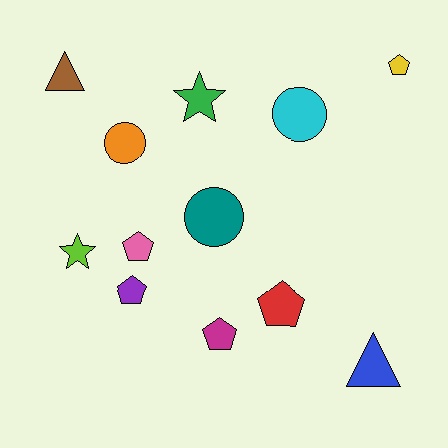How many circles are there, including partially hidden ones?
There are 3 circles.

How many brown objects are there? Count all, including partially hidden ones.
There is 1 brown object.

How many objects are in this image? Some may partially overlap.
There are 12 objects.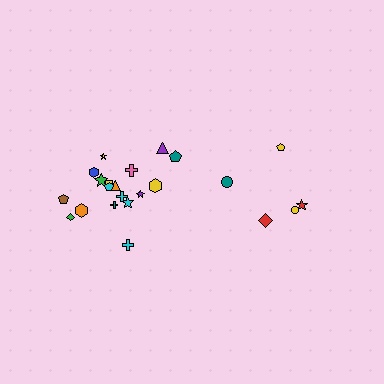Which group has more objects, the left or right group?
The left group.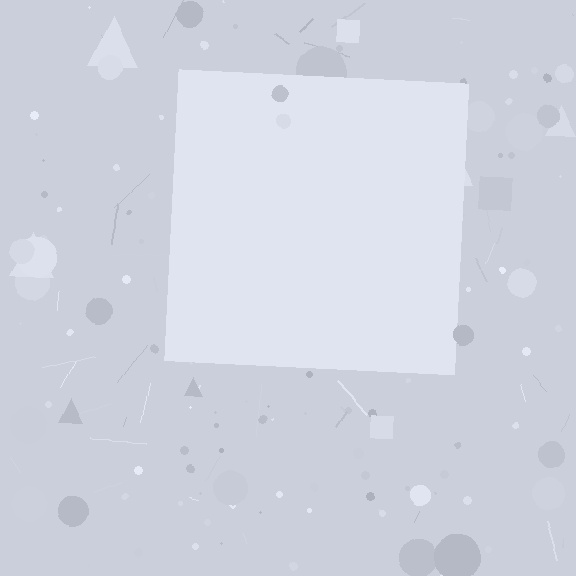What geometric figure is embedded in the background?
A square is embedded in the background.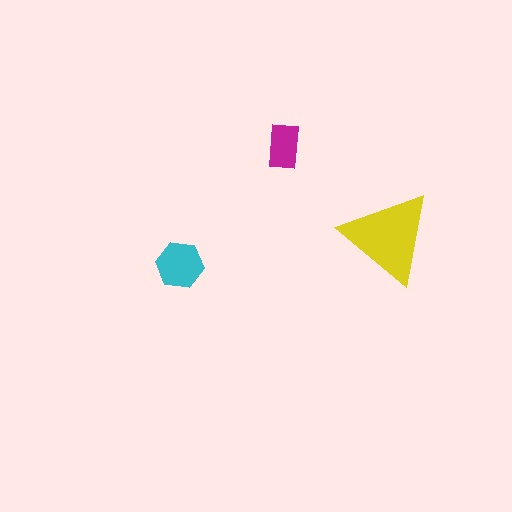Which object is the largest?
The yellow triangle.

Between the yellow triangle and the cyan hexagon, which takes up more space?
The yellow triangle.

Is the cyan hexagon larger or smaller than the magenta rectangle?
Larger.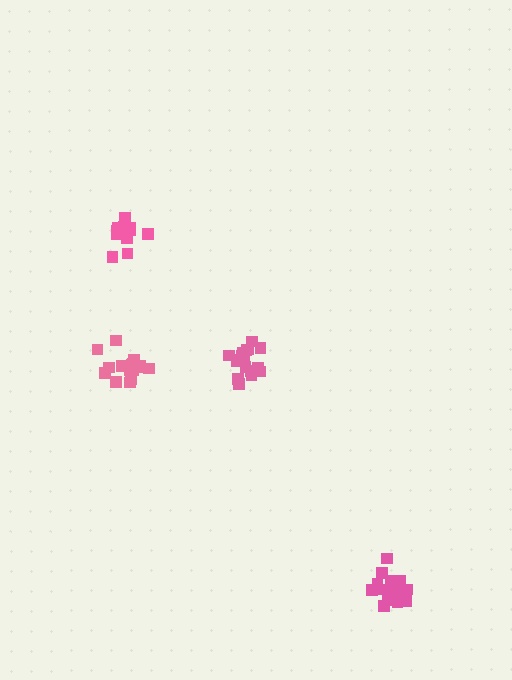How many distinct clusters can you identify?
There are 4 distinct clusters.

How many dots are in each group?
Group 1: 17 dots, Group 2: 19 dots, Group 3: 17 dots, Group 4: 14 dots (67 total).